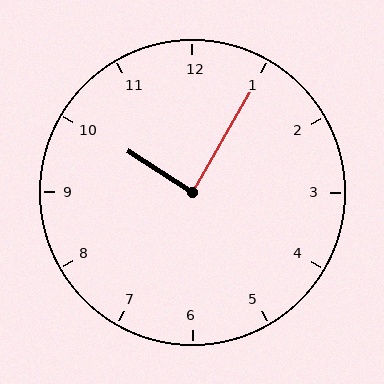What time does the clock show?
10:05.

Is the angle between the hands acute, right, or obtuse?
It is right.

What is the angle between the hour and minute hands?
Approximately 88 degrees.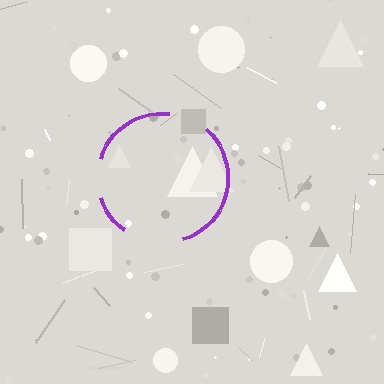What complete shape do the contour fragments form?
The contour fragments form a circle.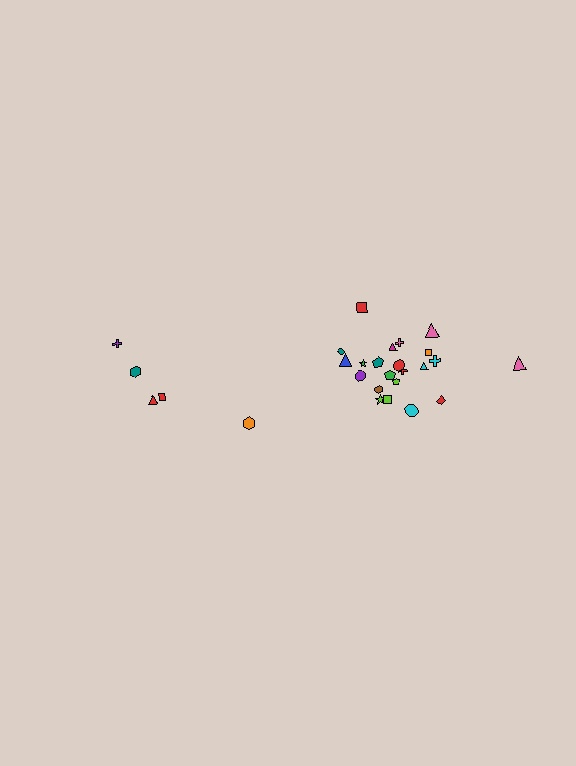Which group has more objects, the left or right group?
The right group.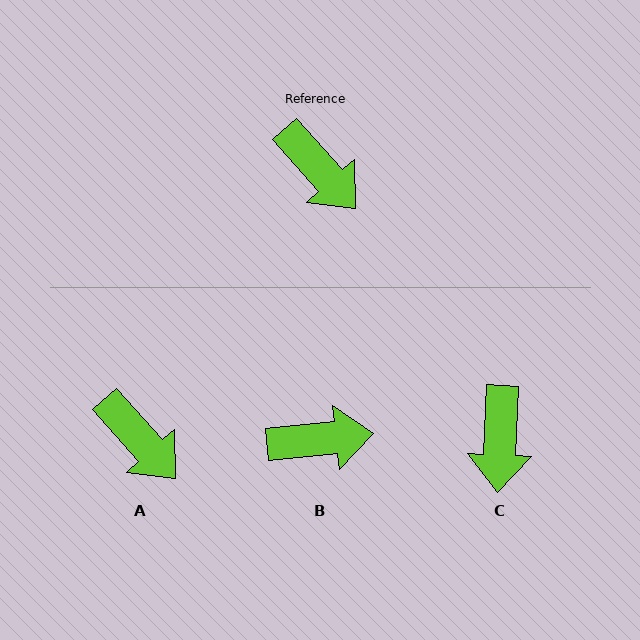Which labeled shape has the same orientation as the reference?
A.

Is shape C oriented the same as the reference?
No, it is off by about 45 degrees.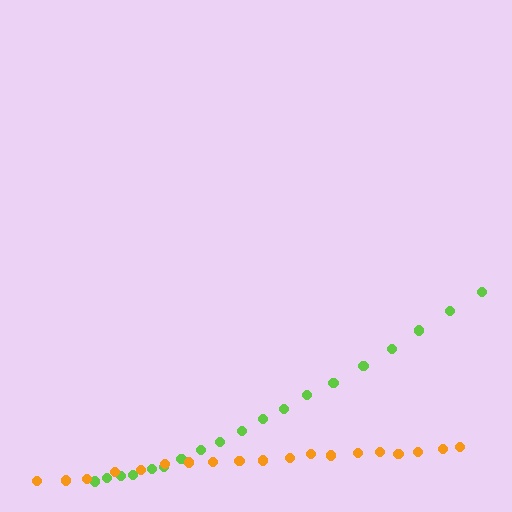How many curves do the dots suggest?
There are 2 distinct paths.